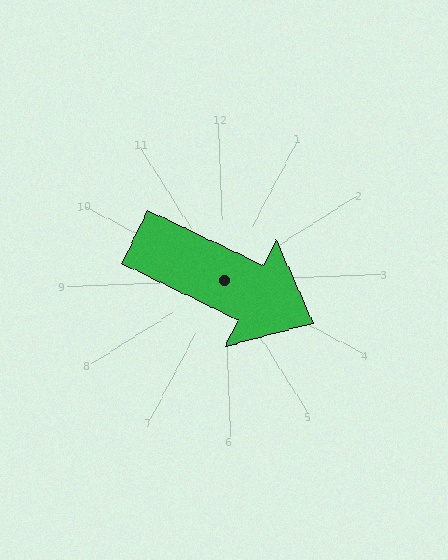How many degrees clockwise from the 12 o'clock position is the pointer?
Approximately 118 degrees.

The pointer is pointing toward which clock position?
Roughly 4 o'clock.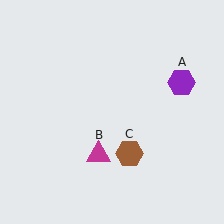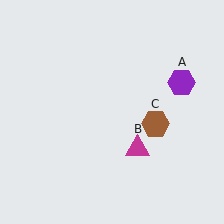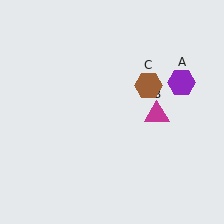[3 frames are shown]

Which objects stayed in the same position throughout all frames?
Purple hexagon (object A) remained stationary.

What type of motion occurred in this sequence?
The magenta triangle (object B), brown hexagon (object C) rotated counterclockwise around the center of the scene.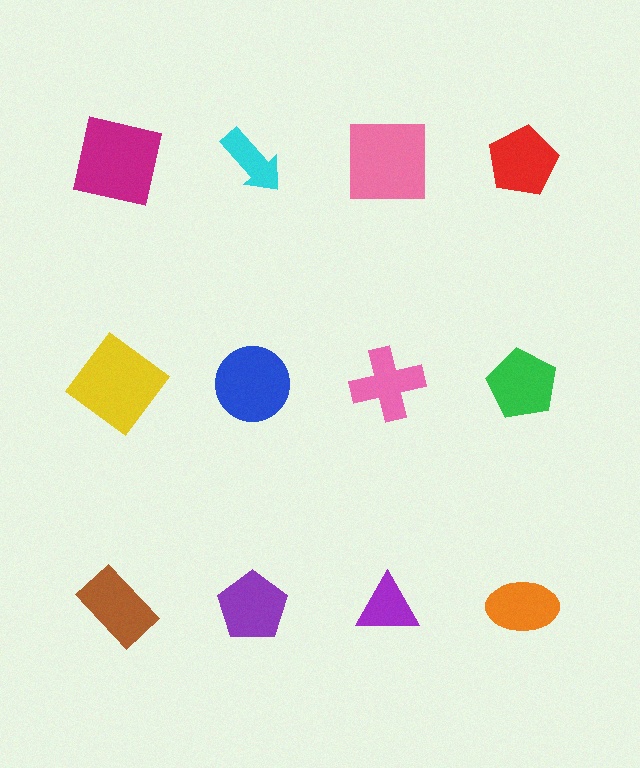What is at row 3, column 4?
An orange ellipse.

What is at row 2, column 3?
A pink cross.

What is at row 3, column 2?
A purple pentagon.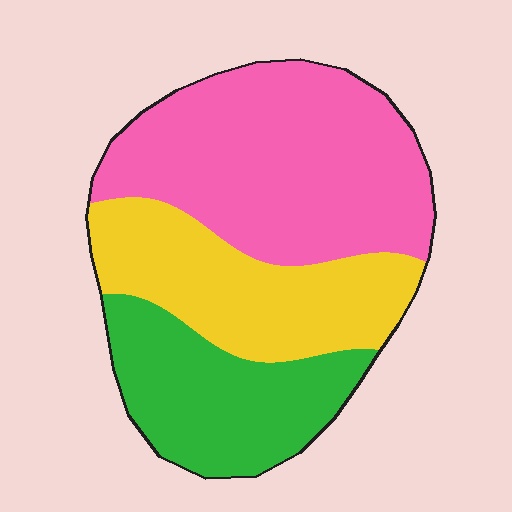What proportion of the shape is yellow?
Yellow takes up about one quarter (1/4) of the shape.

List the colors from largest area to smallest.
From largest to smallest: pink, yellow, green.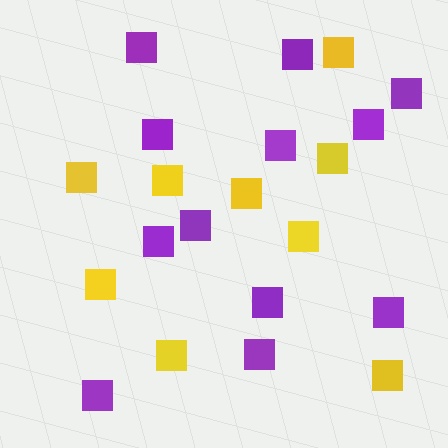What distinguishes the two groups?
There are 2 groups: one group of yellow squares (9) and one group of purple squares (12).